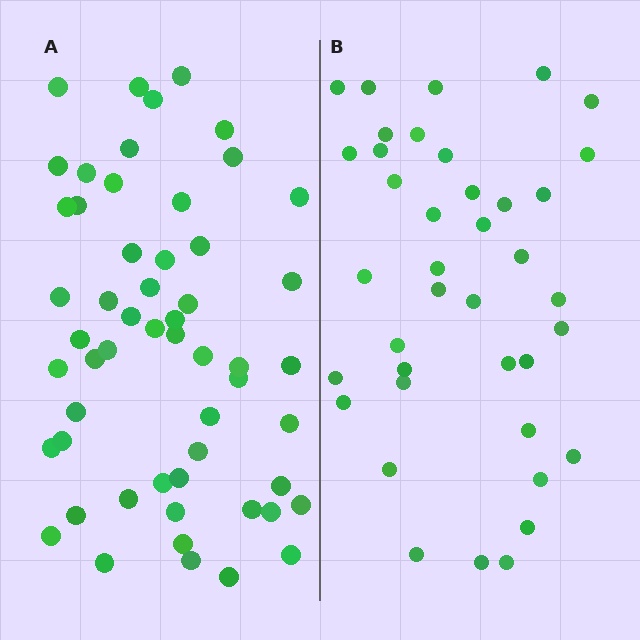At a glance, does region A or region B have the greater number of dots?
Region A (the left region) has more dots.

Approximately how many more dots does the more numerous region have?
Region A has approximately 15 more dots than region B.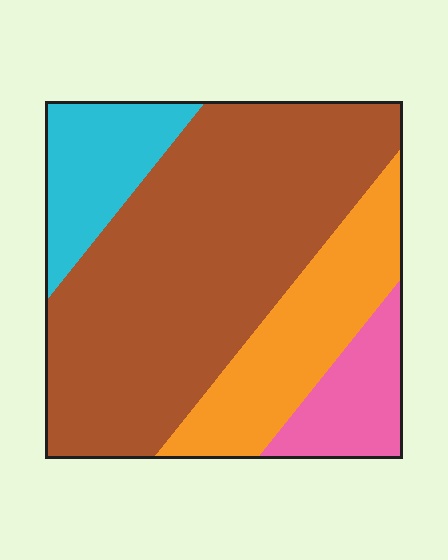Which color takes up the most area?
Brown, at roughly 55%.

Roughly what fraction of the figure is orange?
Orange covers roughly 20% of the figure.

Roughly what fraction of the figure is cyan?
Cyan takes up about one eighth (1/8) of the figure.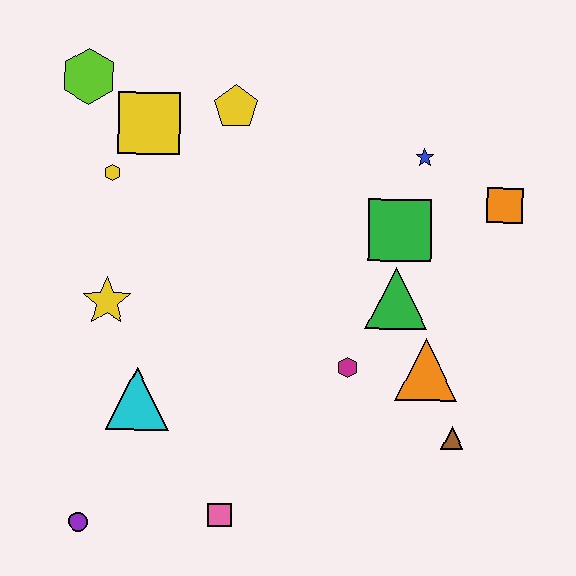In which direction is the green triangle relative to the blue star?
The green triangle is below the blue star.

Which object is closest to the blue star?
The green square is closest to the blue star.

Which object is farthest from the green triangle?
The purple circle is farthest from the green triangle.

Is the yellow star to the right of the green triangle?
No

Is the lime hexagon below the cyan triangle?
No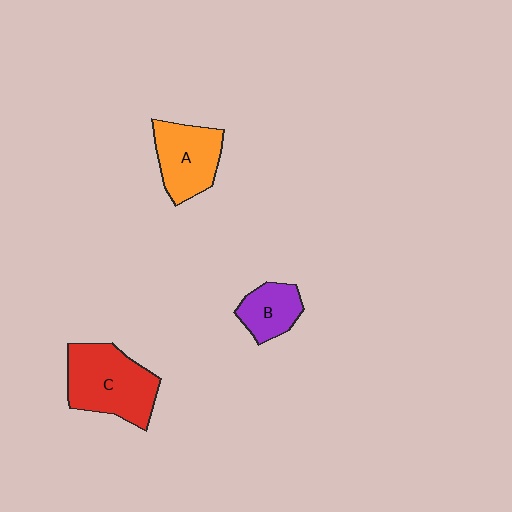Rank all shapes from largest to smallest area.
From largest to smallest: C (red), A (orange), B (purple).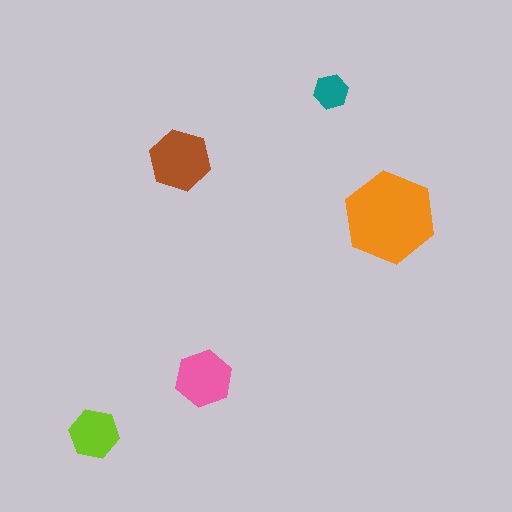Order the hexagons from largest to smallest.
the orange one, the brown one, the pink one, the lime one, the teal one.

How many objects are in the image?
There are 5 objects in the image.